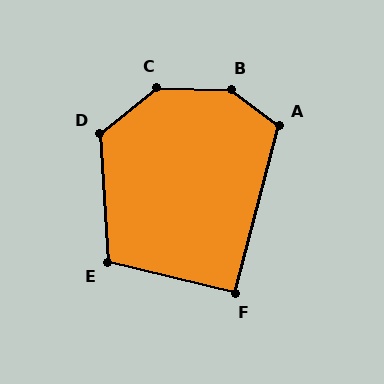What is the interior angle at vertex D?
Approximately 124 degrees (obtuse).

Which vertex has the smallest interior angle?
F, at approximately 91 degrees.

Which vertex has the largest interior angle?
B, at approximately 144 degrees.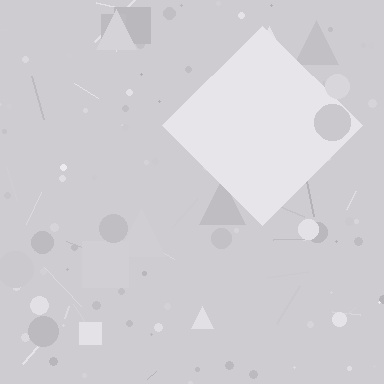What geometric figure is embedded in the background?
A diamond is embedded in the background.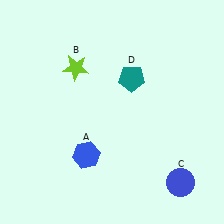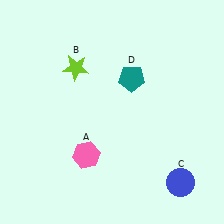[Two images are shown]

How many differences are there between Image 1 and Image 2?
There is 1 difference between the two images.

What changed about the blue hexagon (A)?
In Image 1, A is blue. In Image 2, it changed to pink.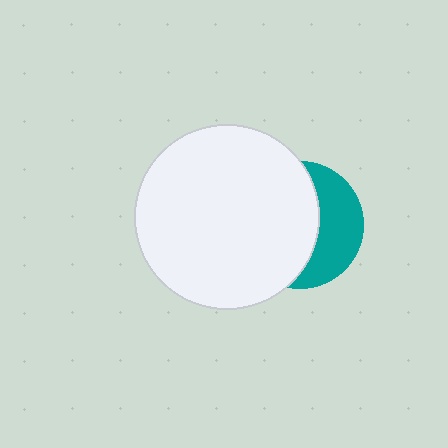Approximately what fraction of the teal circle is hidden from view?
Roughly 62% of the teal circle is hidden behind the white circle.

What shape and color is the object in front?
The object in front is a white circle.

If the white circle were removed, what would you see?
You would see the complete teal circle.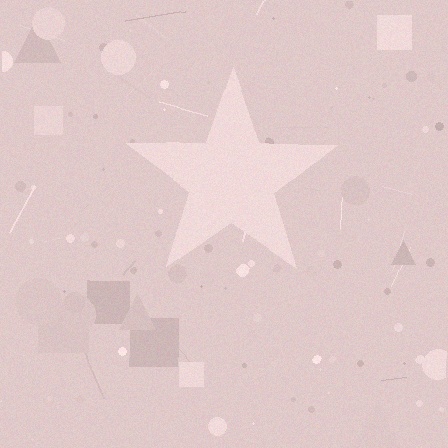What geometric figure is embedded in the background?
A star is embedded in the background.